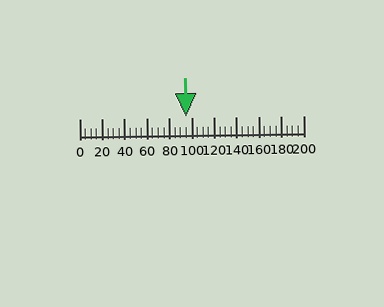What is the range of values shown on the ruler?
The ruler shows values from 0 to 200.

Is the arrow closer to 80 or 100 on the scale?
The arrow is closer to 100.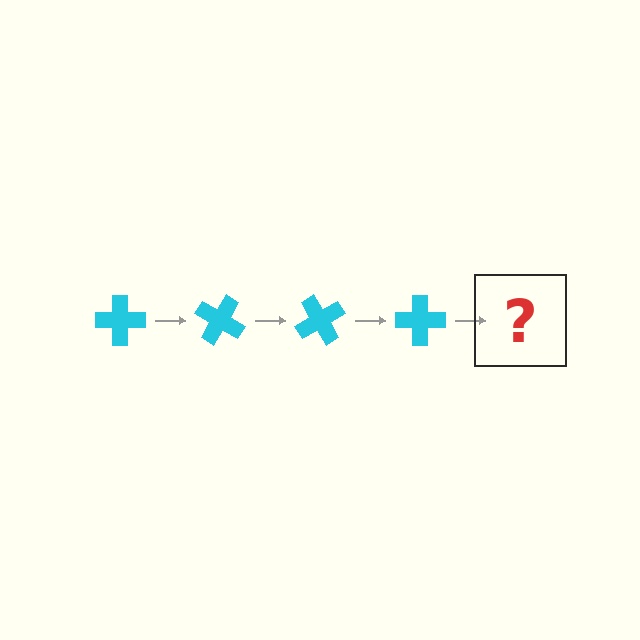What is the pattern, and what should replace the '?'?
The pattern is that the cross rotates 30 degrees each step. The '?' should be a cyan cross rotated 120 degrees.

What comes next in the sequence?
The next element should be a cyan cross rotated 120 degrees.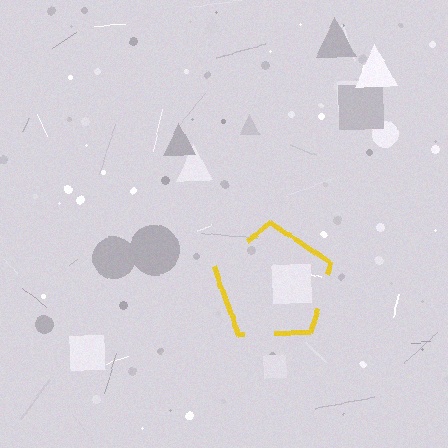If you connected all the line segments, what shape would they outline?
They would outline a pentagon.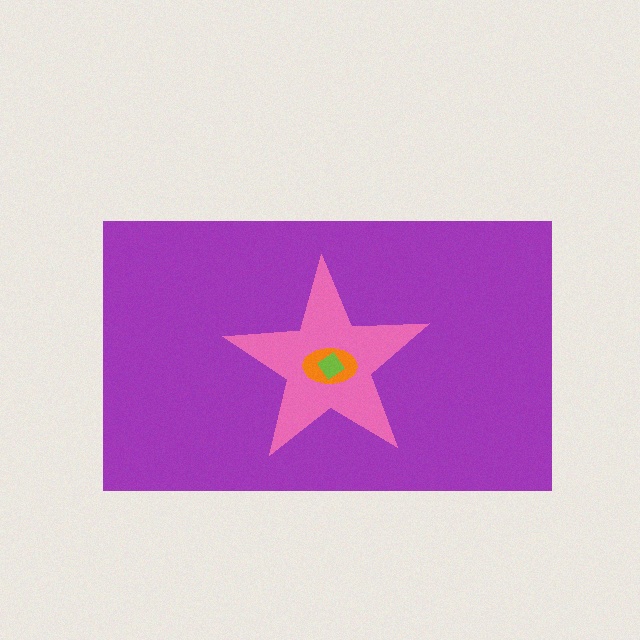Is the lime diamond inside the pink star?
Yes.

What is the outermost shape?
The purple rectangle.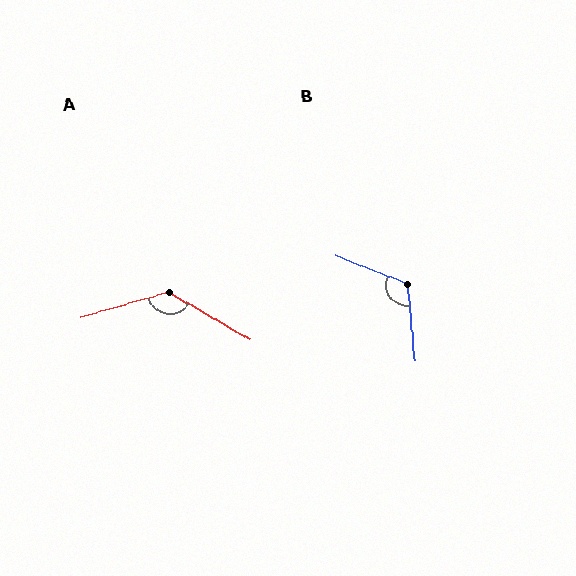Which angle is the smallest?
B, at approximately 117 degrees.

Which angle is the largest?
A, at approximately 133 degrees.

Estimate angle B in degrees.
Approximately 117 degrees.